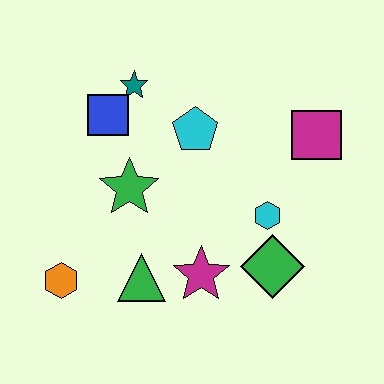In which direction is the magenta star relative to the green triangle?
The magenta star is to the right of the green triangle.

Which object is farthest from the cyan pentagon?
The orange hexagon is farthest from the cyan pentagon.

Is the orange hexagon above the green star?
No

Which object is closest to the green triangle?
The magenta star is closest to the green triangle.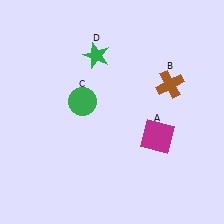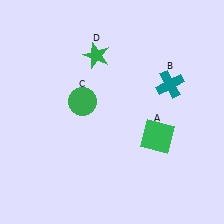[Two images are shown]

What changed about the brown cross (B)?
In Image 1, B is brown. In Image 2, it changed to teal.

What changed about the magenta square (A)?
In Image 1, A is magenta. In Image 2, it changed to green.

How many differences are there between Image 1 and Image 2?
There are 2 differences between the two images.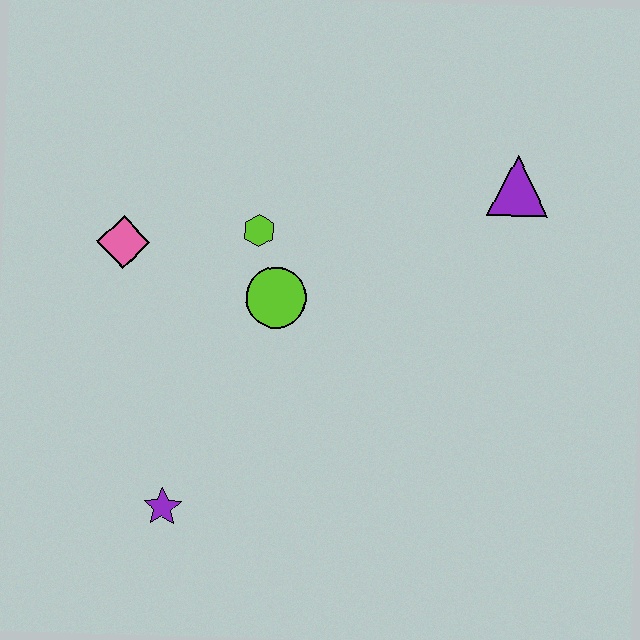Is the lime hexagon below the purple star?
No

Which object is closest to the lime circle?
The lime hexagon is closest to the lime circle.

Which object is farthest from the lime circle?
The purple triangle is farthest from the lime circle.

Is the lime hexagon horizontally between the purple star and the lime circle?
Yes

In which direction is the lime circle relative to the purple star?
The lime circle is above the purple star.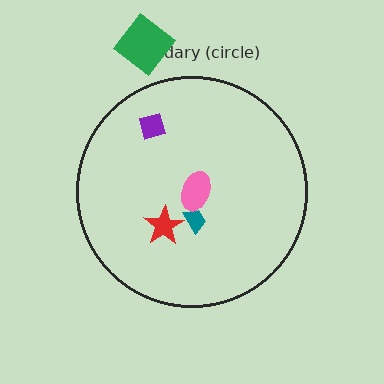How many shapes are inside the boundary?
4 inside, 1 outside.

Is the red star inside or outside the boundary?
Inside.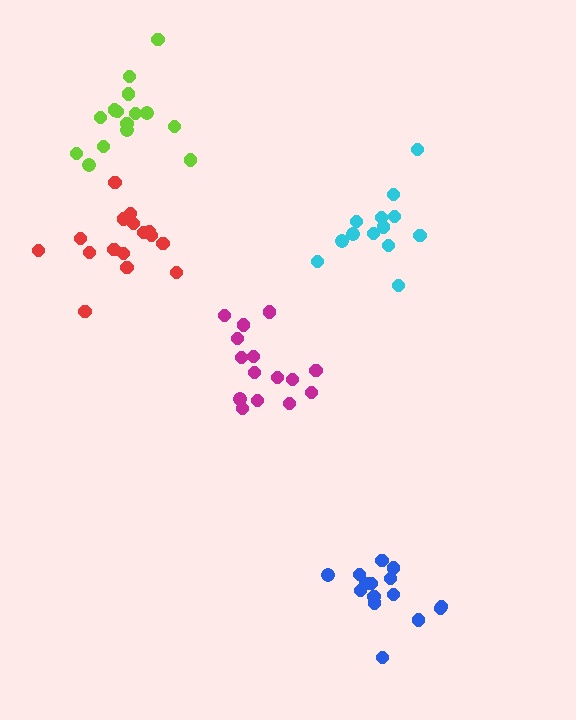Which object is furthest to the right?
The blue cluster is rightmost.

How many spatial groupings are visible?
There are 5 spatial groupings.